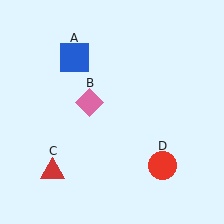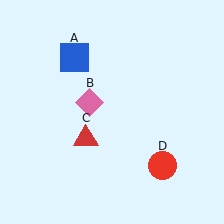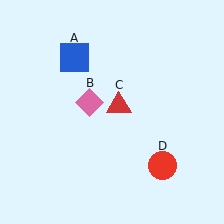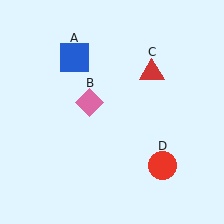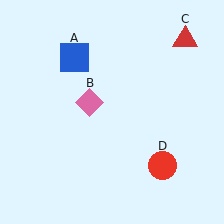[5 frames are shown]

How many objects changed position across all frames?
1 object changed position: red triangle (object C).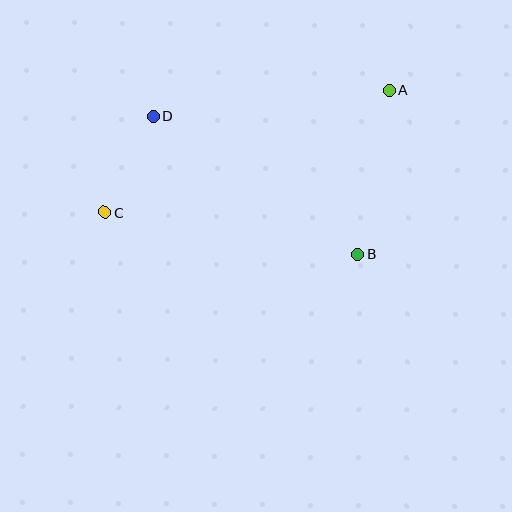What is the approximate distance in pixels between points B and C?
The distance between B and C is approximately 256 pixels.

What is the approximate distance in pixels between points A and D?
The distance between A and D is approximately 236 pixels.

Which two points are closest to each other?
Points C and D are closest to each other.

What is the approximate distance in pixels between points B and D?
The distance between B and D is approximately 246 pixels.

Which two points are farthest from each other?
Points A and C are farthest from each other.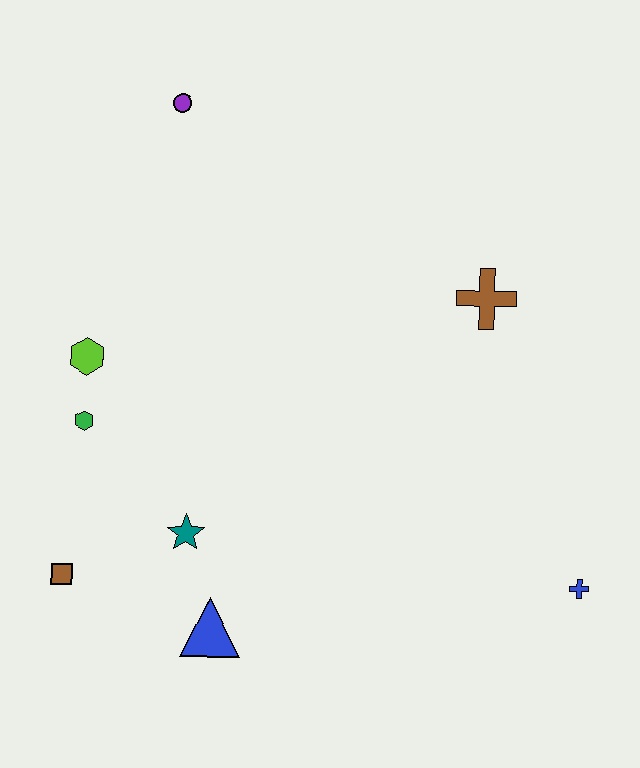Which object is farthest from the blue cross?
The purple circle is farthest from the blue cross.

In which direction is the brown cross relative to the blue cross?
The brown cross is above the blue cross.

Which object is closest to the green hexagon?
The lime hexagon is closest to the green hexagon.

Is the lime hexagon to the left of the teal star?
Yes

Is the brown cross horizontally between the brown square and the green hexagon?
No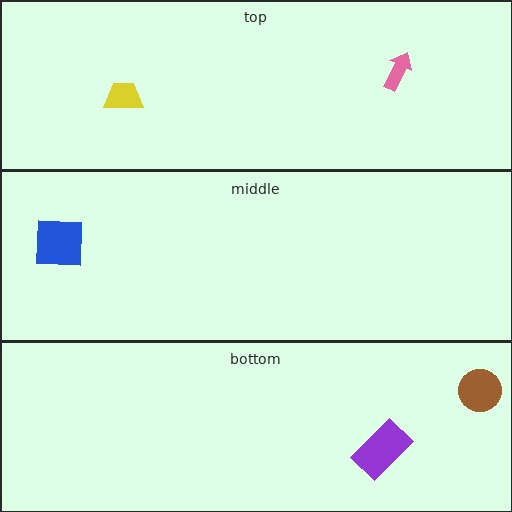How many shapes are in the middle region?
1.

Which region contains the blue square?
The middle region.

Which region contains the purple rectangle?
The bottom region.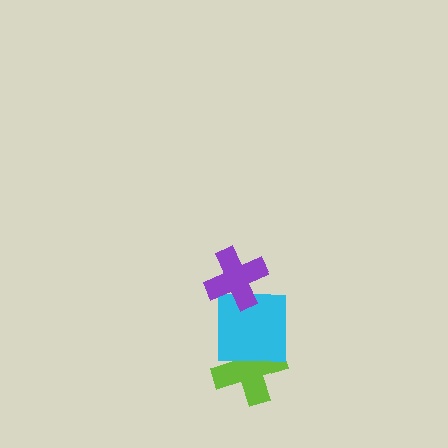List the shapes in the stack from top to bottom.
From top to bottom: the purple cross, the cyan square, the lime cross.